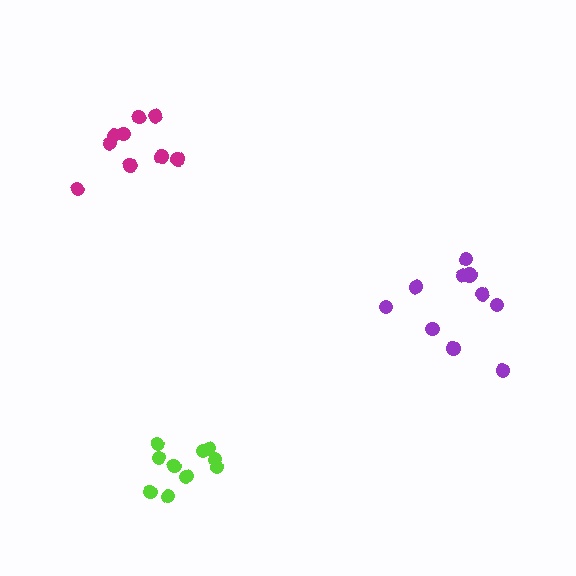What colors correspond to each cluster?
The clusters are colored: purple, lime, magenta.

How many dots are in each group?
Group 1: 11 dots, Group 2: 10 dots, Group 3: 9 dots (30 total).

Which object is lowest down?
The lime cluster is bottommost.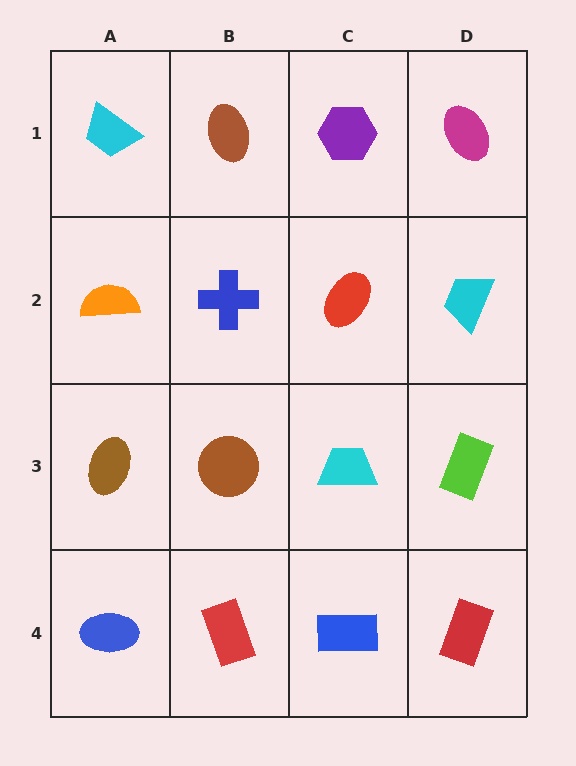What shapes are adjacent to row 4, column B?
A brown circle (row 3, column B), a blue ellipse (row 4, column A), a blue rectangle (row 4, column C).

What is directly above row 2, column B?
A brown ellipse.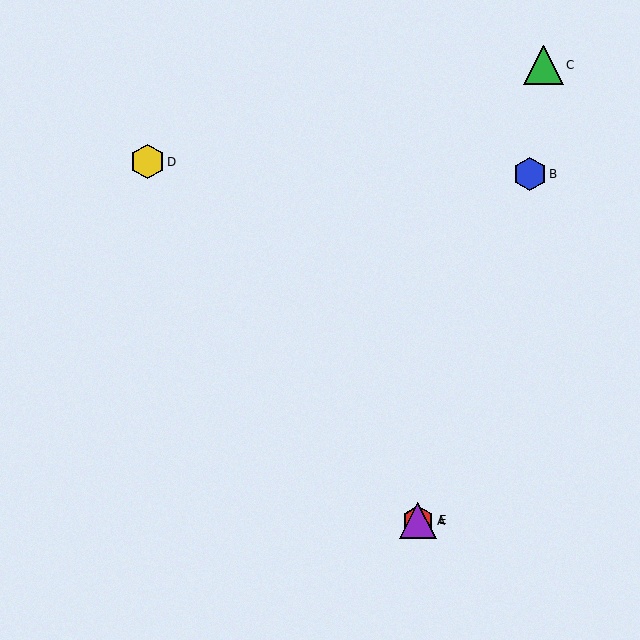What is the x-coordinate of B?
Object B is at x≈530.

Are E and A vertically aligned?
Yes, both are at x≈418.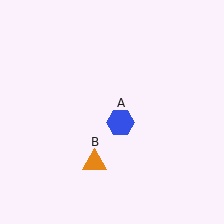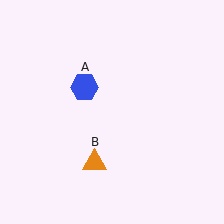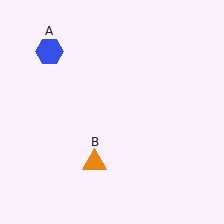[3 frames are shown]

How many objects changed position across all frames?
1 object changed position: blue hexagon (object A).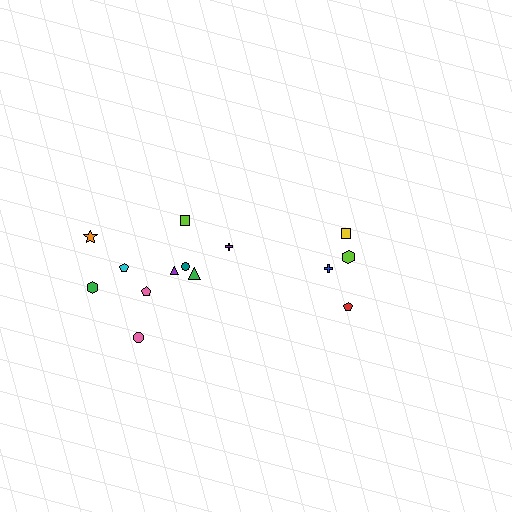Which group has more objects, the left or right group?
The left group.